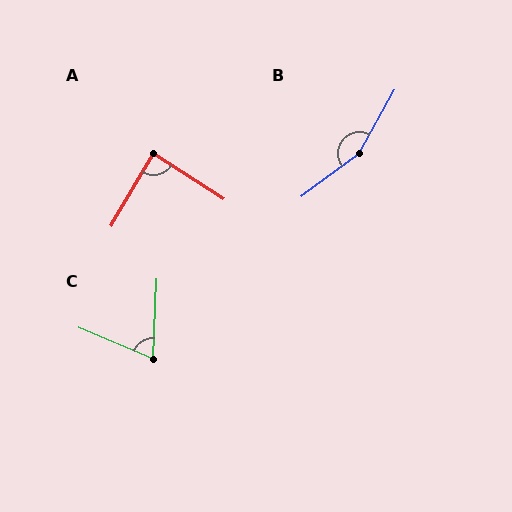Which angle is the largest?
B, at approximately 156 degrees.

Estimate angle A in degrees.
Approximately 88 degrees.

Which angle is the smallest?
C, at approximately 70 degrees.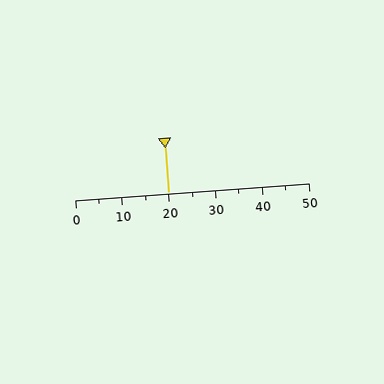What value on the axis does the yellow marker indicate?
The marker indicates approximately 20.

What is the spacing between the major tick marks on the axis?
The major ticks are spaced 10 apart.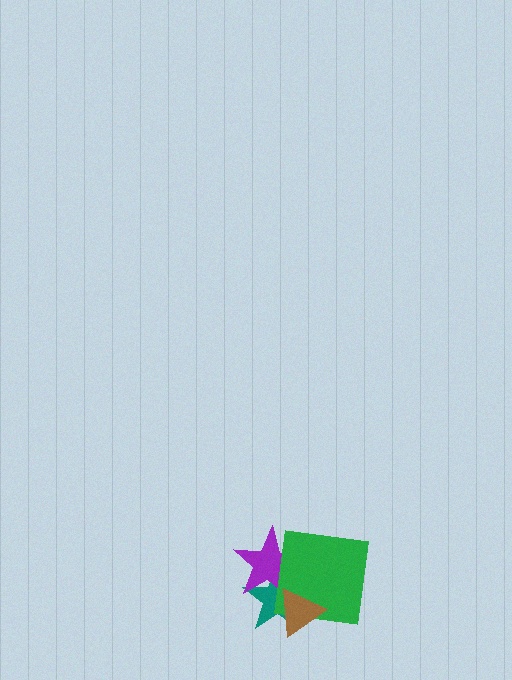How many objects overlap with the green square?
3 objects overlap with the green square.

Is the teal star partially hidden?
Yes, it is partially covered by another shape.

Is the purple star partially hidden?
Yes, it is partially covered by another shape.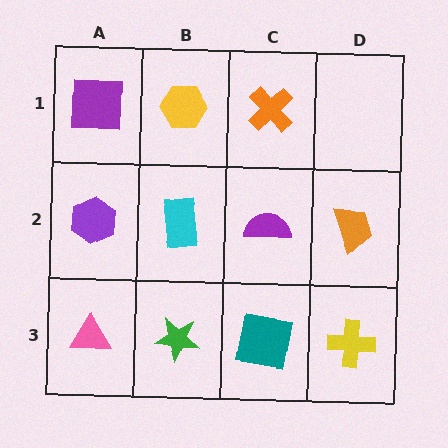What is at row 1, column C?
An orange cross.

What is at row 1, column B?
A yellow hexagon.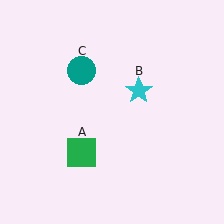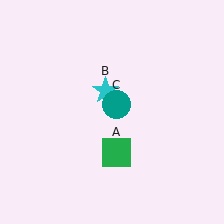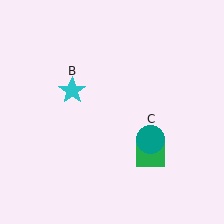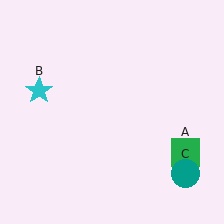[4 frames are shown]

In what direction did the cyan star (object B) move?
The cyan star (object B) moved left.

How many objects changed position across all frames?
3 objects changed position: green square (object A), cyan star (object B), teal circle (object C).